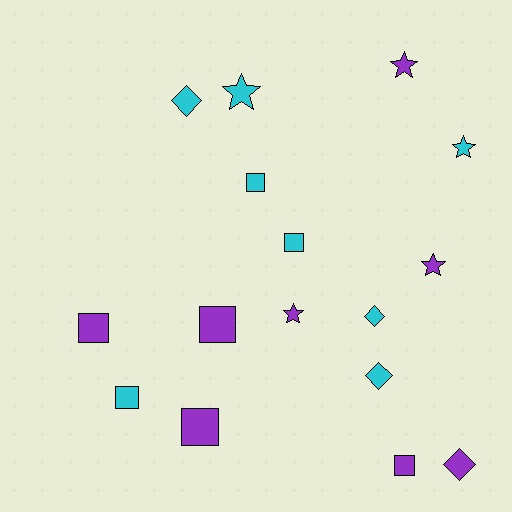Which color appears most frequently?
Purple, with 8 objects.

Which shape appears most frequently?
Square, with 7 objects.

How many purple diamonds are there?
There is 1 purple diamond.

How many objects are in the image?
There are 16 objects.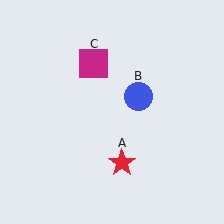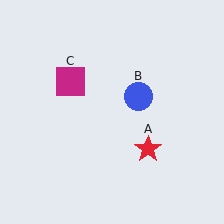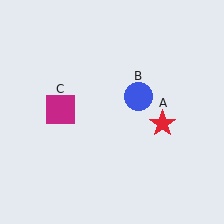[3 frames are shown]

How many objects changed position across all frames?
2 objects changed position: red star (object A), magenta square (object C).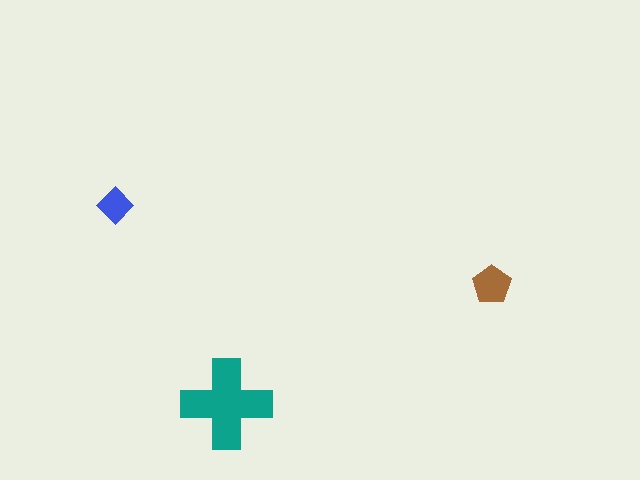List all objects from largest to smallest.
The teal cross, the brown pentagon, the blue diamond.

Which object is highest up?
The blue diamond is topmost.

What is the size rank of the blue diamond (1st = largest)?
3rd.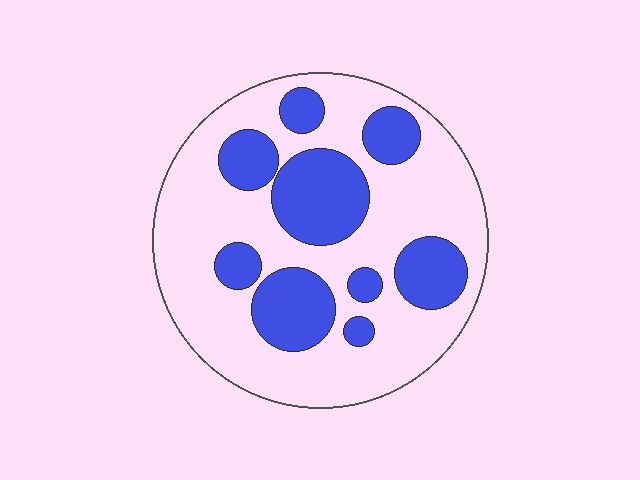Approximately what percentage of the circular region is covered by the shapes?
Approximately 30%.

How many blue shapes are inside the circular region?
9.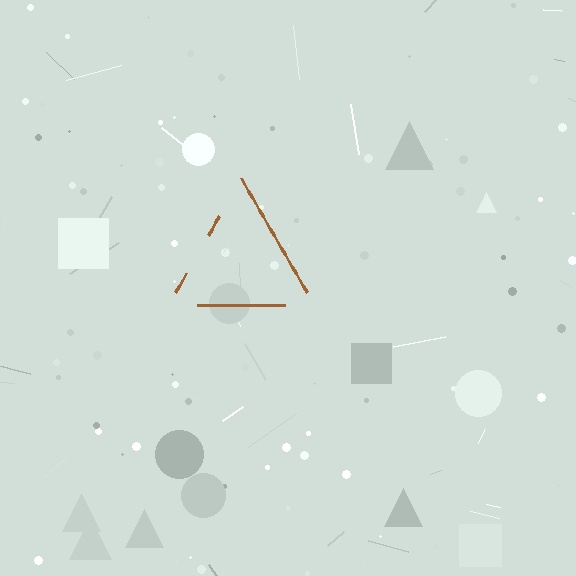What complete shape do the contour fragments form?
The contour fragments form a triangle.